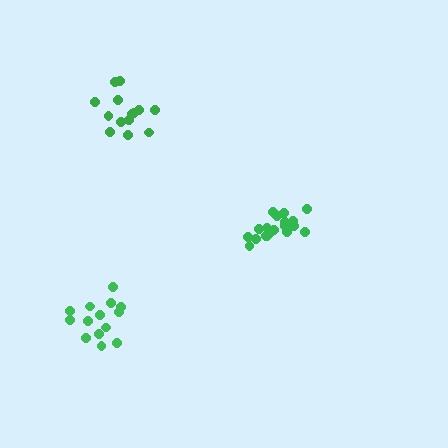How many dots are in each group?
Group 1: 14 dots, Group 2: 14 dots, Group 3: 20 dots (48 total).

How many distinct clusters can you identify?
There are 3 distinct clusters.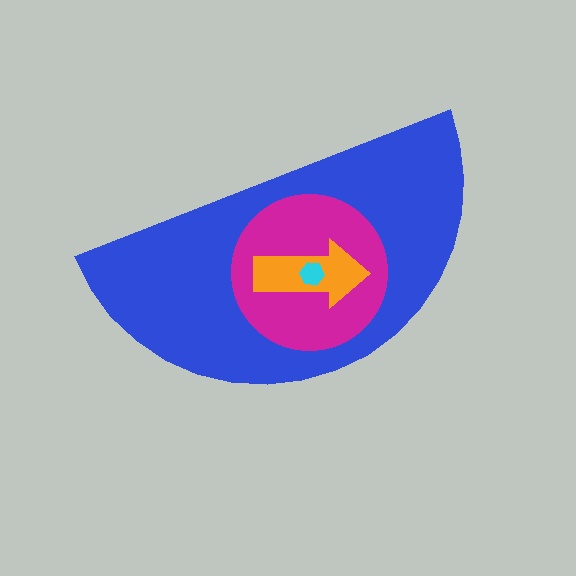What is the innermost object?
The cyan hexagon.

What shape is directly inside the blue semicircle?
The magenta circle.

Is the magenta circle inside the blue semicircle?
Yes.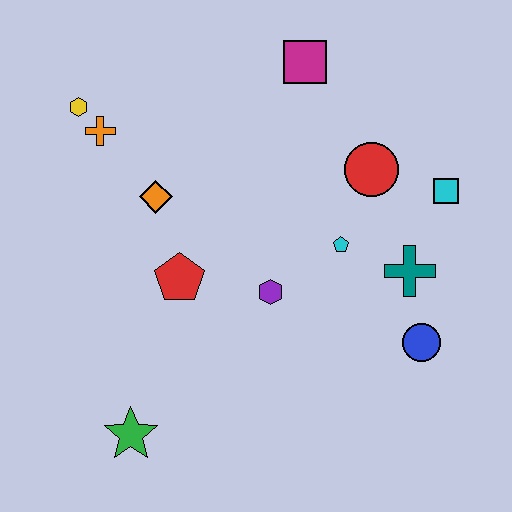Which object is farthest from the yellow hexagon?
The blue circle is farthest from the yellow hexagon.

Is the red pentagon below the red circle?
Yes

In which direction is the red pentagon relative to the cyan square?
The red pentagon is to the left of the cyan square.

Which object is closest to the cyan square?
The red circle is closest to the cyan square.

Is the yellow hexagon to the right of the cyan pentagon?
No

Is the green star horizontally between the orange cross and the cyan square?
Yes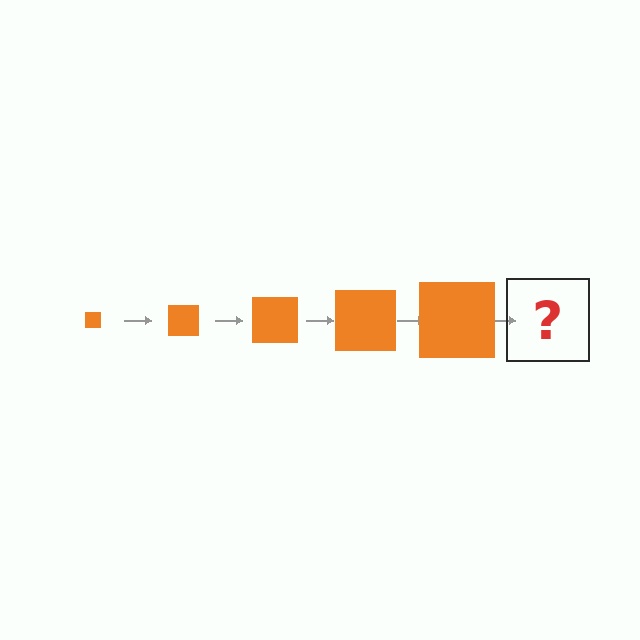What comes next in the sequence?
The next element should be an orange square, larger than the previous one.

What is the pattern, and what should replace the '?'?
The pattern is that the square gets progressively larger each step. The '?' should be an orange square, larger than the previous one.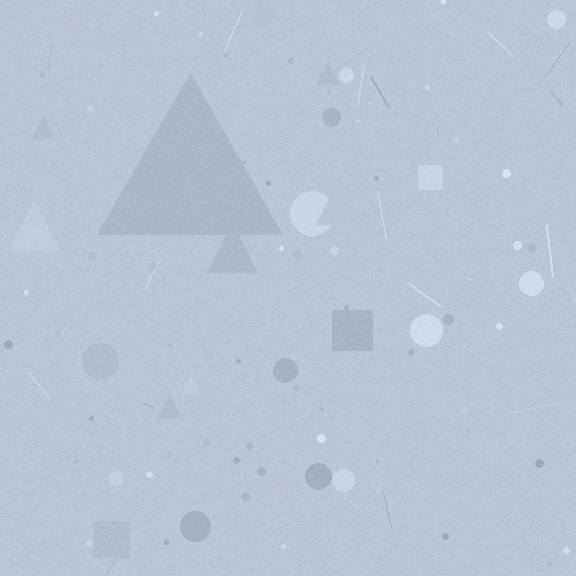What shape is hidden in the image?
A triangle is hidden in the image.